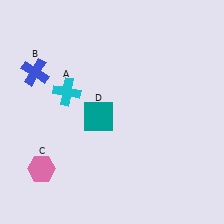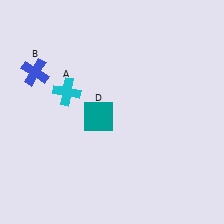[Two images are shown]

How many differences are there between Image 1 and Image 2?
There is 1 difference between the two images.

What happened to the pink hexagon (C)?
The pink hexagon (C) was removed in Image 2. It was in the bottom-left area of Image 1.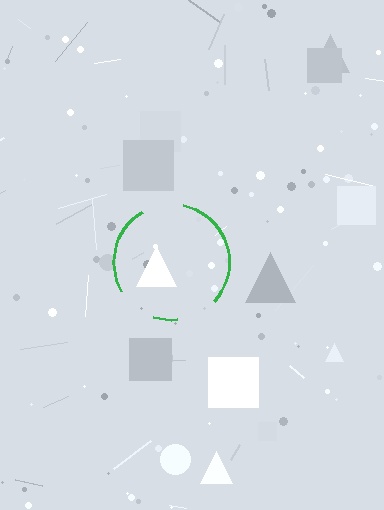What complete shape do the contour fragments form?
The contour fragments form a circle.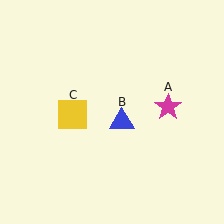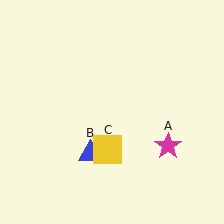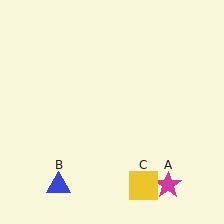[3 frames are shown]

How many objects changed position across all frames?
3 objects changed position: magenta star (object A), blue triangle (object B), yellow square (object C).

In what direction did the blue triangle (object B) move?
The blue triangle (object B) moved down and to the left.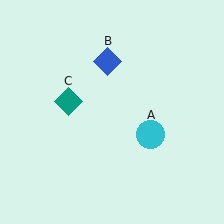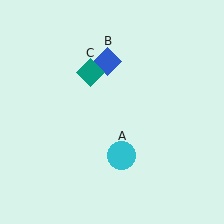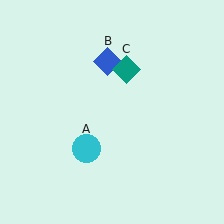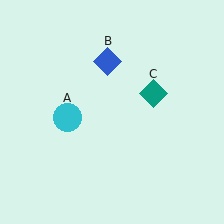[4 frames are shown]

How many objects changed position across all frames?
2 objects changed position: cyan circle (object A), teal diamond (object C).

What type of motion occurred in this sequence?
The cyan circle (object A), teal diamond (object C) rotated clockwise around the center of the scene.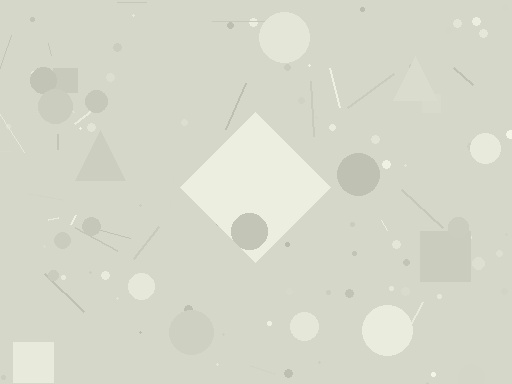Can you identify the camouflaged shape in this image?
The camouflaged shape is a diamond.